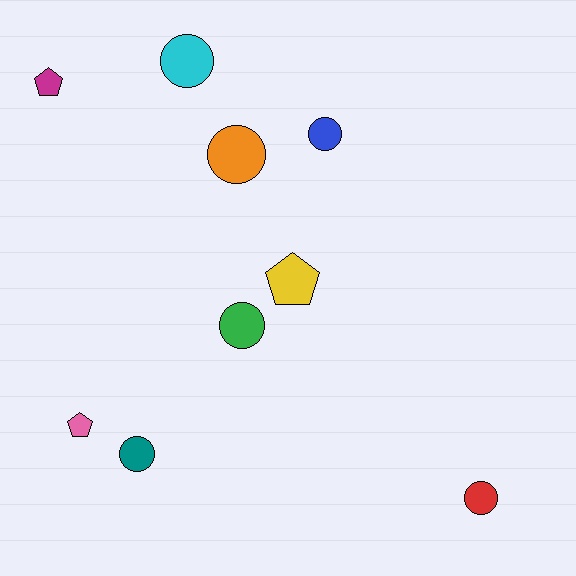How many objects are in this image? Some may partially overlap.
There are 9 objects.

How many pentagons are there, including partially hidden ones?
There are 3 pentagons.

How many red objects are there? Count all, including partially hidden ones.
There is 1 red object.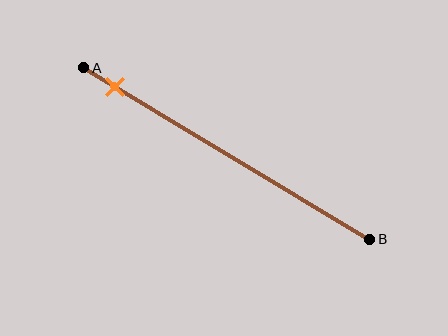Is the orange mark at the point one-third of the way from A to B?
No, the mark is at about 10% from A, not at the 33% one-third point.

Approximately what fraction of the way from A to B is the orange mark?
The orange mark is approximately 10% of the way from A to B.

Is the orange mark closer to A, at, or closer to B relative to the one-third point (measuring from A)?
The orange mark is closer to point A than the one-third point of segment AB.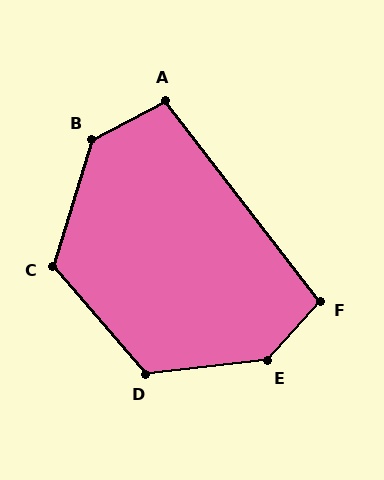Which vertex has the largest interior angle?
E, at approximately 138 degrees.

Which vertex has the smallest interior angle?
A, at approximately 100 degrees.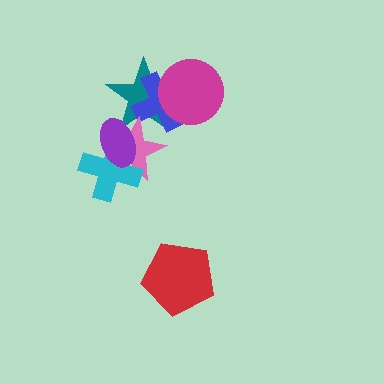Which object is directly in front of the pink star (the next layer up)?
The cyan cross is directly in front of the pink star.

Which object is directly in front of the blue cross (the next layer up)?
The pink star is directly in front of the blue cross.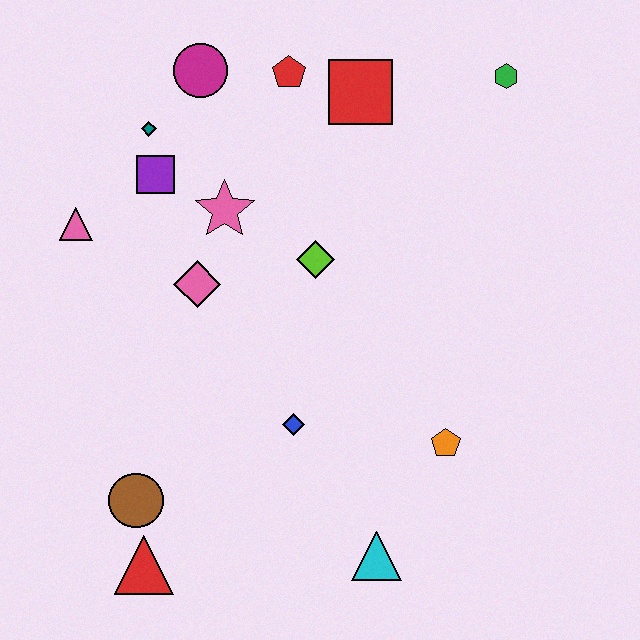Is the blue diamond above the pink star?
No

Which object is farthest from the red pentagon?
The red triangle is farthest from the red pentagon.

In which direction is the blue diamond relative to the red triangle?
The blue diamond is to the right of the red triangle.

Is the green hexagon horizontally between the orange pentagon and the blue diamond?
No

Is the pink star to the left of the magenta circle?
No